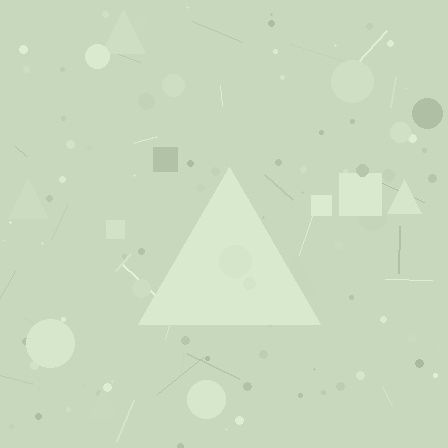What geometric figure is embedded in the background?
A triangle is embedded in the background.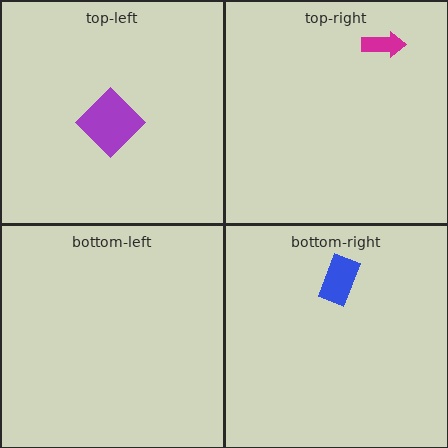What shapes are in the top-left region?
The purple diamond.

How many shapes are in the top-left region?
1.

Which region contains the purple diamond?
The top-left region.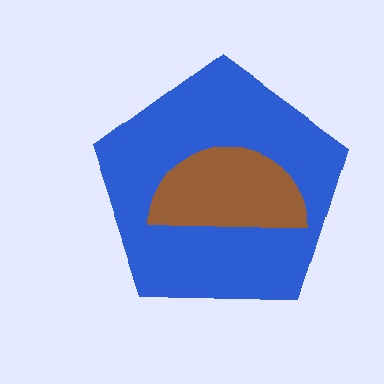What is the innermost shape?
The brown semicircle.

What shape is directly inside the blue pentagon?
The brown semicircle.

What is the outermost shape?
The blue pentagon.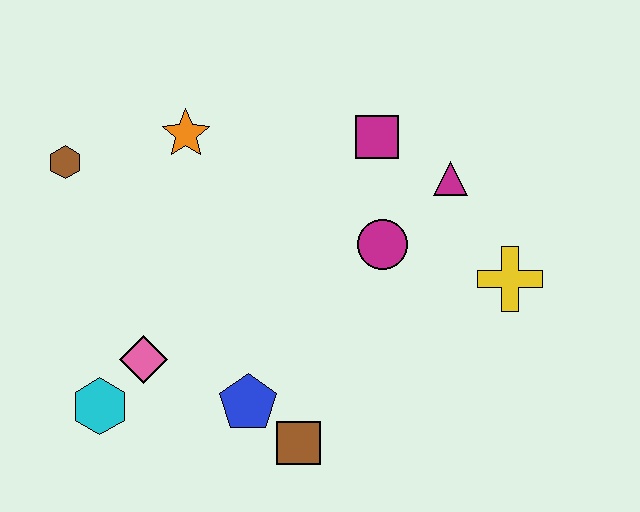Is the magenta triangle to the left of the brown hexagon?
No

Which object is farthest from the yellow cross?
The brown hexagon is farthest from the yellow cross.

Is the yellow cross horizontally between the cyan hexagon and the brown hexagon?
No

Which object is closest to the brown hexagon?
The orange star is closest to the brown hexagon.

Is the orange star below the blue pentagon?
No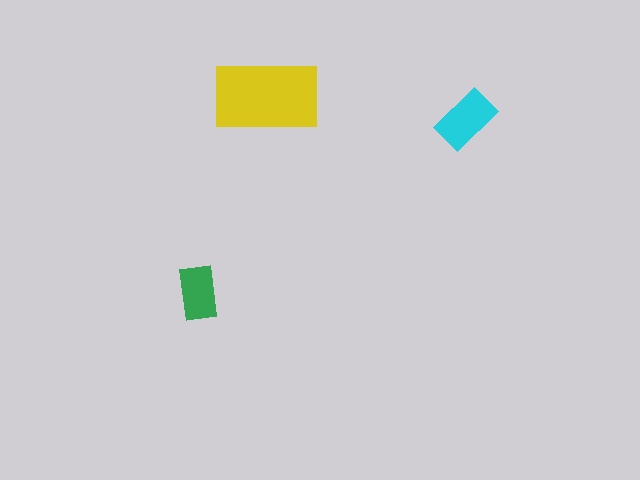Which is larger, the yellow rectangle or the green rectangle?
The yellow one.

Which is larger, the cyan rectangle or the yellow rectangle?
The yellow one.